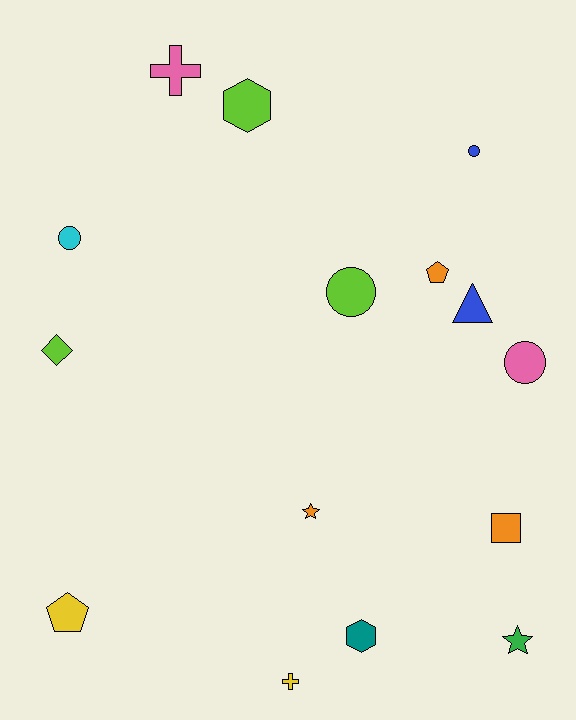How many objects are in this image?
There are 15 objects.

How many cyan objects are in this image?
There is 1 cyan object.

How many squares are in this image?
There is 1 square.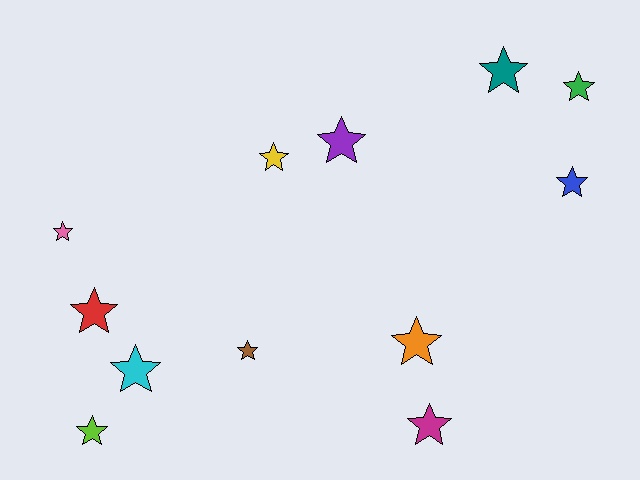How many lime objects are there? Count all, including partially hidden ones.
There is 1 lime object.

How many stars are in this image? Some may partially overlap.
There are 12 stars.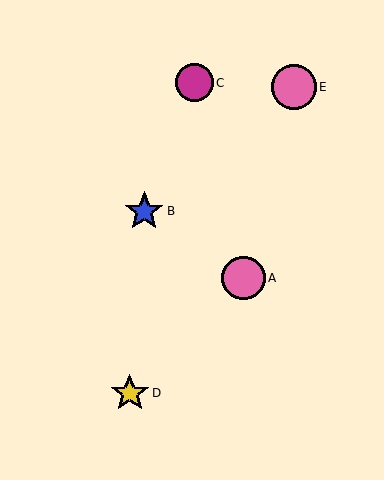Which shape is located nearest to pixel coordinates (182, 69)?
The magenta circle (labeled C) at (194, 83) is nearest to that location.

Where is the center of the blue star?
The center of the blue star is at (144, 211).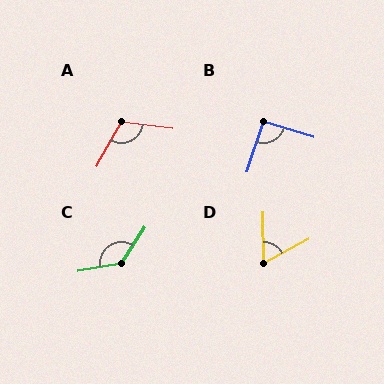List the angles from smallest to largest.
D (62°), B (91°), A (112°), C (132°).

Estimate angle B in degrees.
Approximately 91 degrees.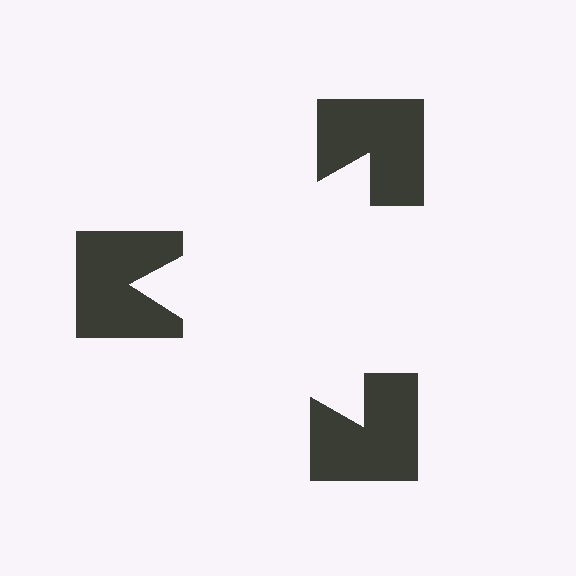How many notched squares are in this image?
There are 3 — one at each vertex of the illusory triangle.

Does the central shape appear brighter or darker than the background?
It typically appears slightly brighter than the background, even though no actual brightness change is drawn.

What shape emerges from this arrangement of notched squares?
An illusory triangle — its edges are inferred from the aligned wedge cuts in the notched squares, not physically drawn.